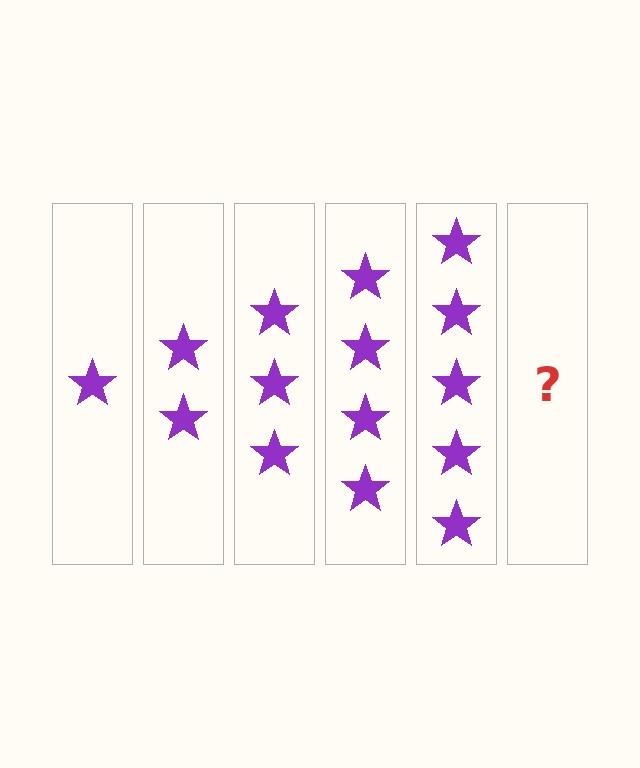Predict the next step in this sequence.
The next step is 6 stars.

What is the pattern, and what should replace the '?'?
The pattern is that each step adds one more star. The '?' should be 6 stars.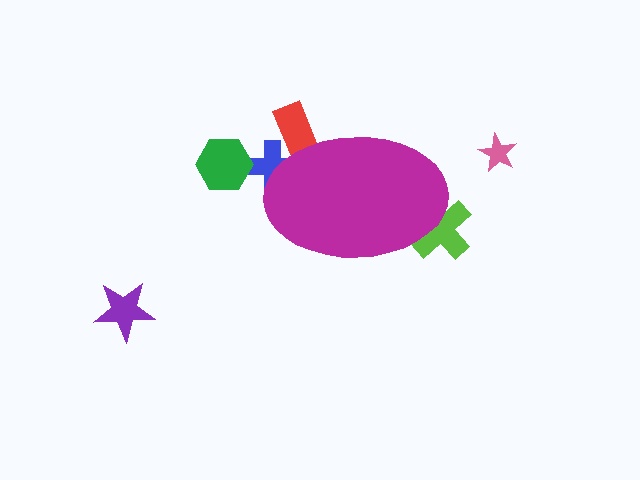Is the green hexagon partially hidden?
No, the green hexagon is fully visible.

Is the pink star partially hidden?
No, the pink star is fully visible.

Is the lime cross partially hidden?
Yes, the lime cross is partially hidden behind the magenta ellipse.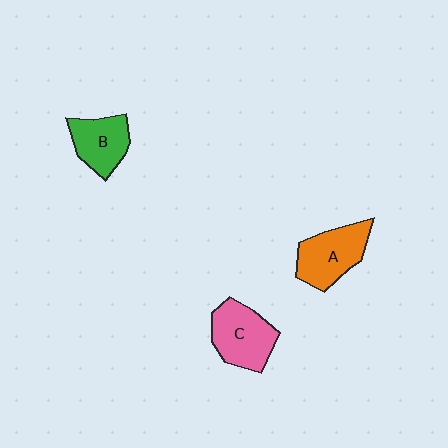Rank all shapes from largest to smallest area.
From largest to smallest: C (pink), A (orange), B (green).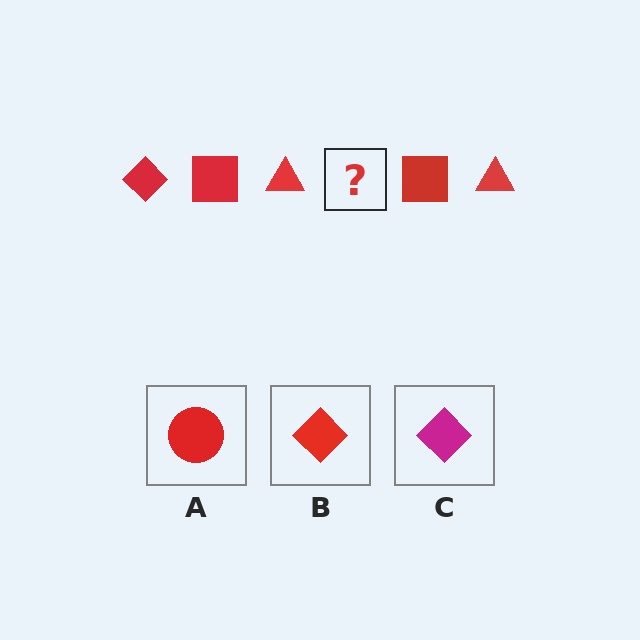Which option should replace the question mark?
Option B.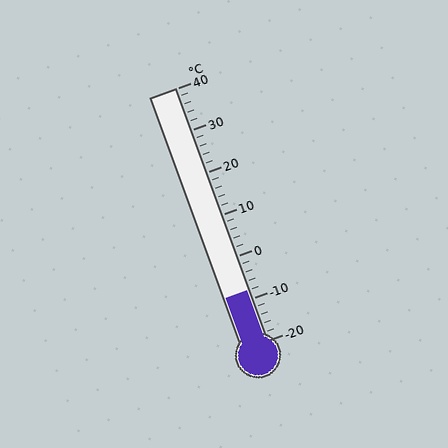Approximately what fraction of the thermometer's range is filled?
The thermometer is filled to approximately 20% of its range.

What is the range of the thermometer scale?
The thermometer scale ranges from -20°C to 40°C.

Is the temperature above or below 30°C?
The temperature is below 30°C.